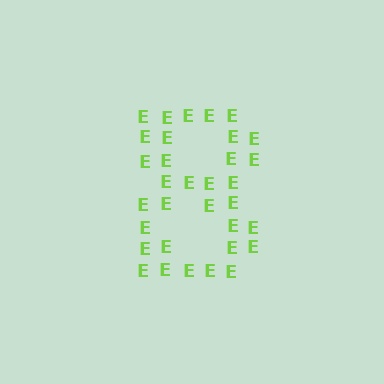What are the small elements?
The small elements are letter E's.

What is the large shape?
The large shape is the digit 8.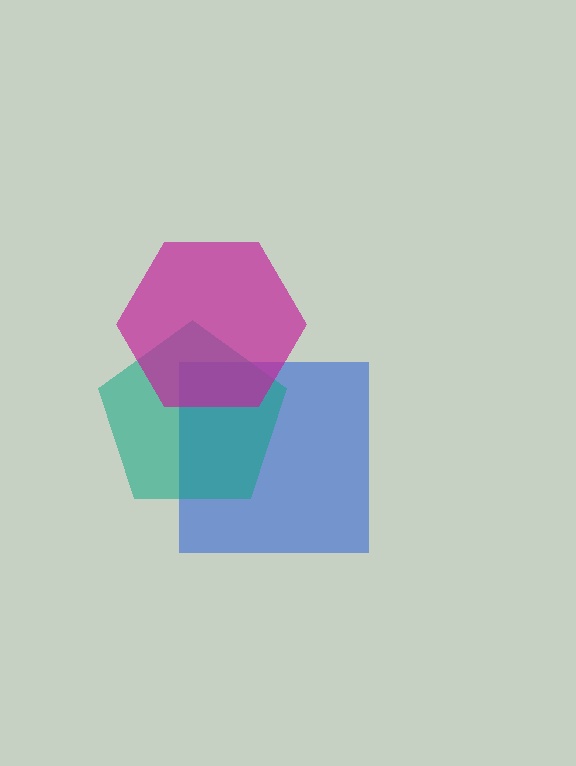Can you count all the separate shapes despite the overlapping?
Yes, there are 3 separate shapes.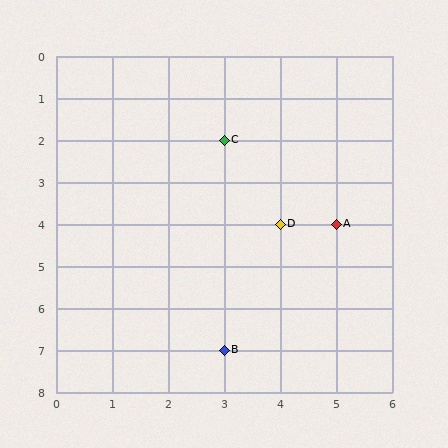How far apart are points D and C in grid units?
Points D and C are 1 column and 2 rows apart (about 2.2 grid units diagonally).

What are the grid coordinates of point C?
Point C is at grid coordinates (3, 2).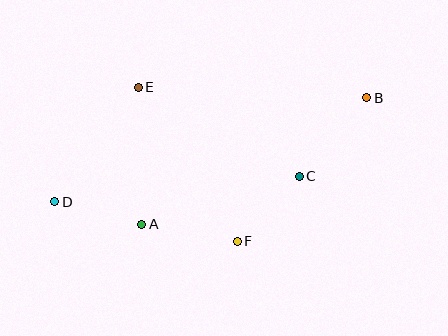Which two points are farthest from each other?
Points B and D are farthest from each other.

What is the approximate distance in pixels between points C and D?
The distance between C and D is approximately 246 pixels.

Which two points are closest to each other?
Points C and F are closest to each other.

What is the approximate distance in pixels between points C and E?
The distance between C and E is approximately 184 pixels.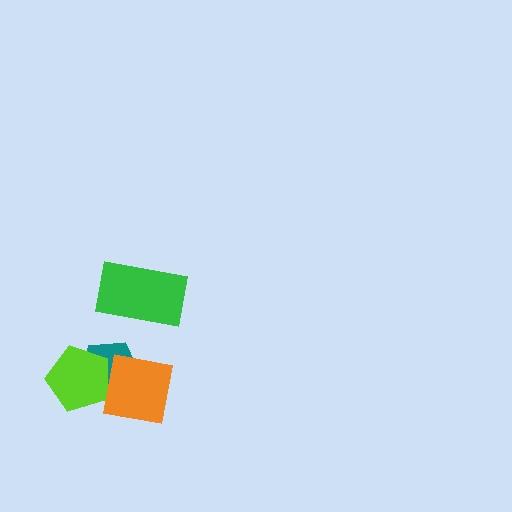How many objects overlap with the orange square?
1 object overlaps with the orange square.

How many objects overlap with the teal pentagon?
2 objects overlap with the teal pentagon.